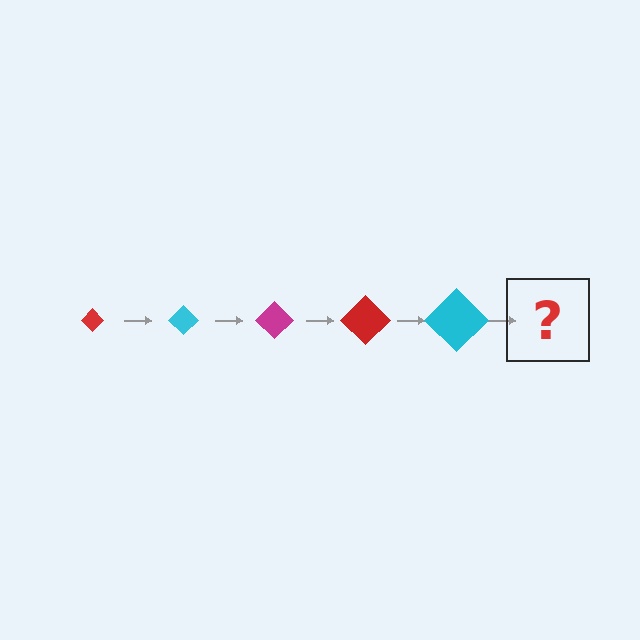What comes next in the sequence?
The next element should be a magenta diamond, larger than the previous one.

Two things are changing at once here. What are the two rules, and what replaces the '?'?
The two rules are that the diamond grows larger each step and the color cycles through red, cyan, and magenta. The '?' should be a magenta diamond, larger than the previous one.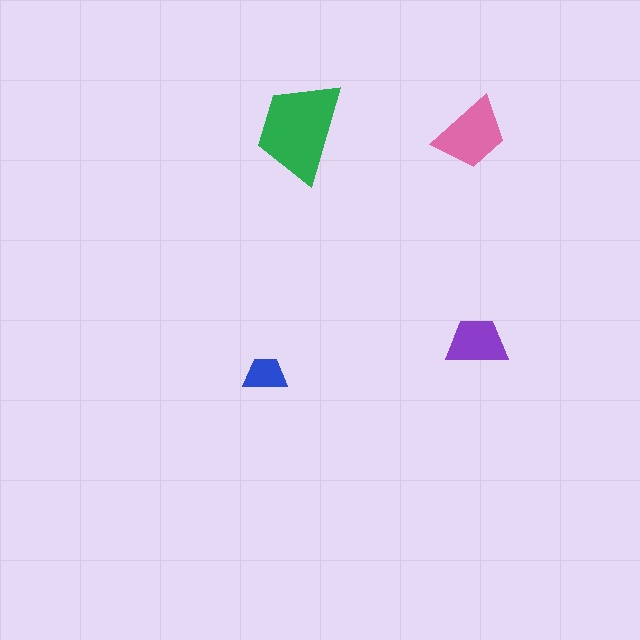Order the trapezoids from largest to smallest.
the green one, the pink one, the purple one, the blue one.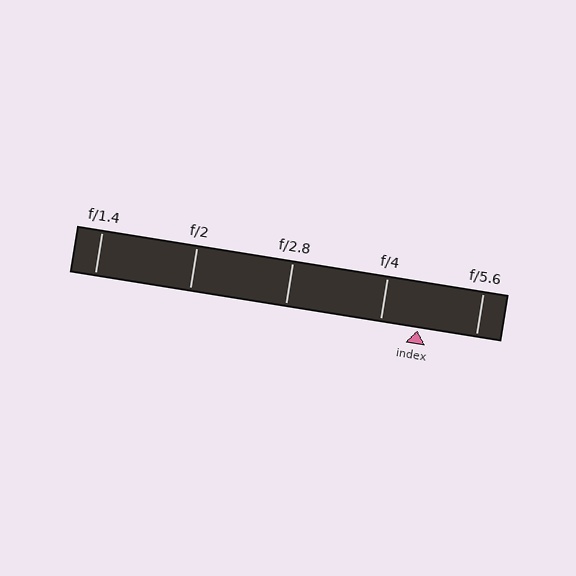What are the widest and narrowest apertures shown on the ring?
The widest aperture shown is f/1.4 and the narrowest is f/5.6.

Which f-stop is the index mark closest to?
The index mark is closest to f/4.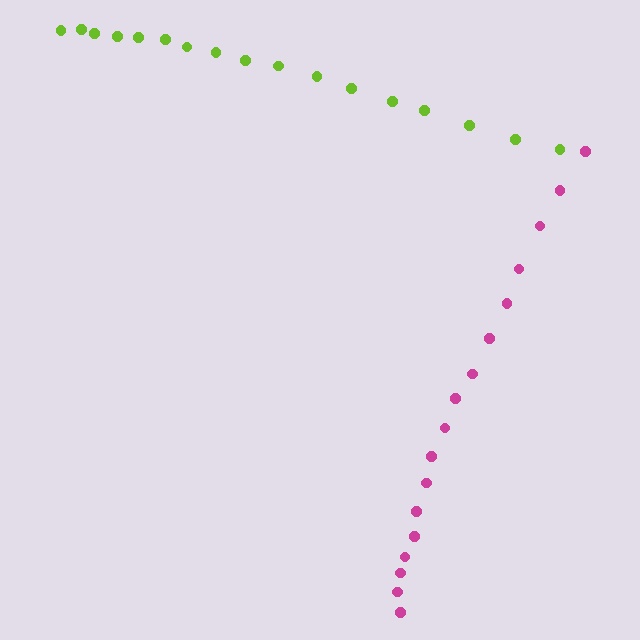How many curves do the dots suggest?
There are 2 distinct paths.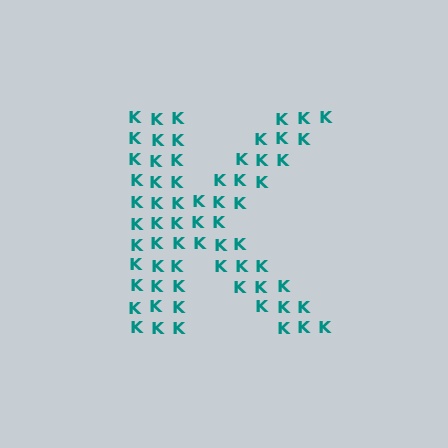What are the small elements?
The small elements are letter K's.